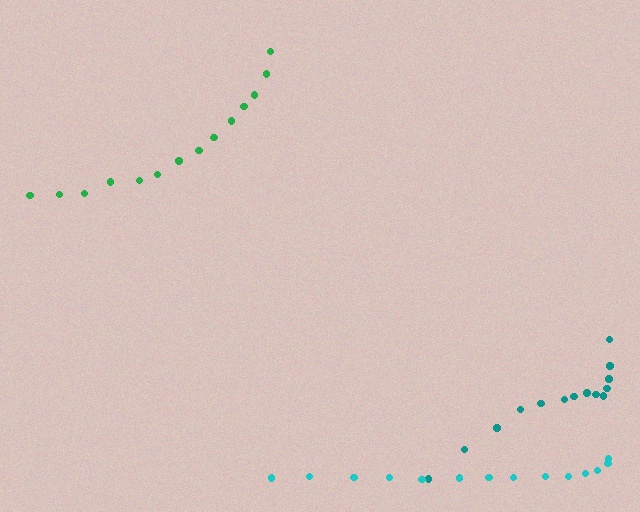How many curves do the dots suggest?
There are 3 distinct paths.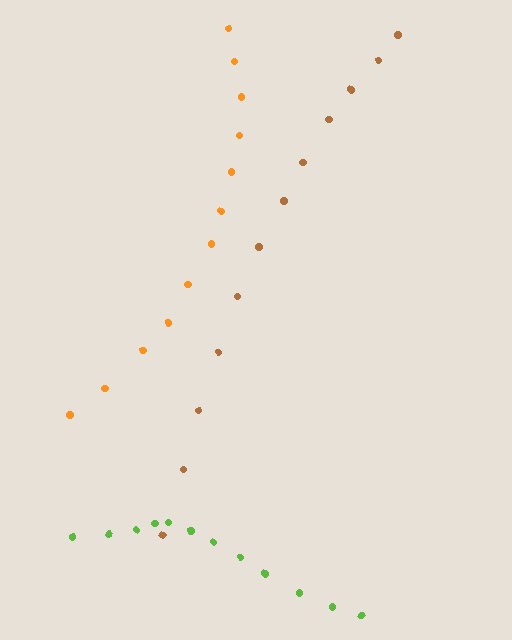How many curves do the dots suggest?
There are 3 distinct paths.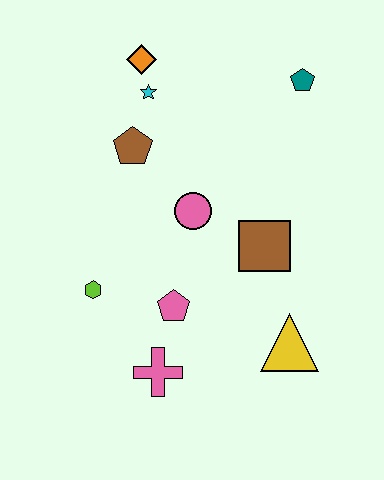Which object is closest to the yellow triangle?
The brown square is closest to the yellow triangle.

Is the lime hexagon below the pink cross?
No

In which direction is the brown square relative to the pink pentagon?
The brown square is to the right of the pink pentagon.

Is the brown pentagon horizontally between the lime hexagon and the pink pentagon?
Yes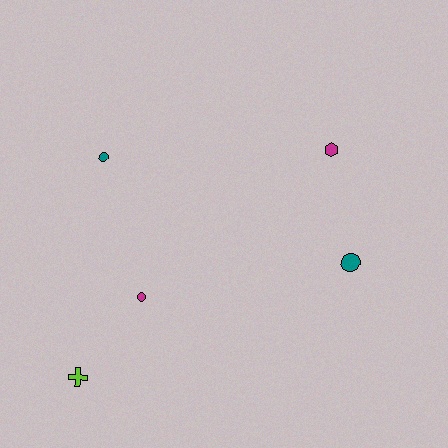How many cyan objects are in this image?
There are no cyan objects.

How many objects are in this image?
There are 5 objects.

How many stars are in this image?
There are no stars.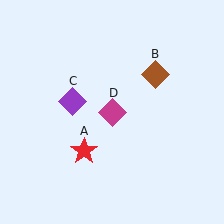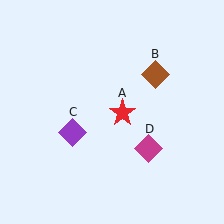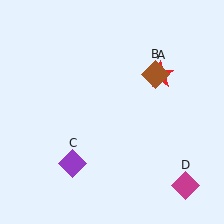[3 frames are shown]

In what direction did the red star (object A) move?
The red star (object A) moved up and to the right.